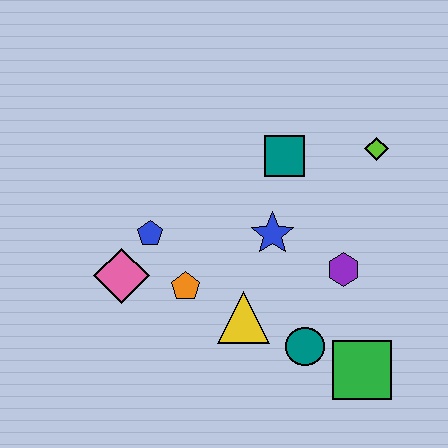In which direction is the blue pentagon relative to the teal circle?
The blue pentagon is to the left of the teal circle.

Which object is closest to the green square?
The teal circle is closest to the green square.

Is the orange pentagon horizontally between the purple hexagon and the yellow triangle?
No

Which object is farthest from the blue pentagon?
The green square is farthest from the blue pentagon.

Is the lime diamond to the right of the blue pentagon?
Yes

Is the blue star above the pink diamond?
Yes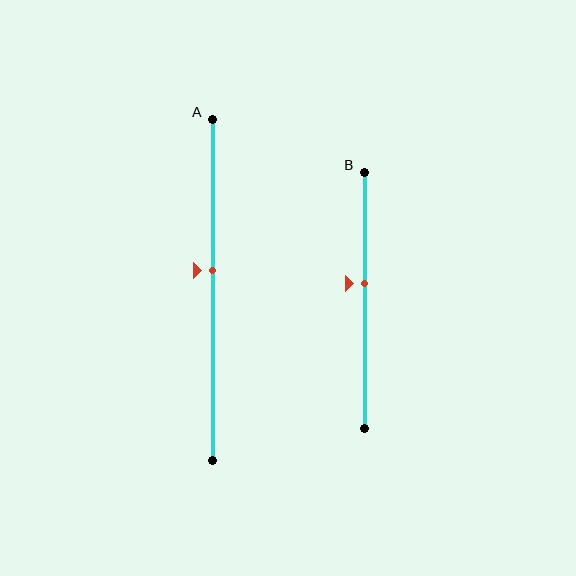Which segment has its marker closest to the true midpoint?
Segment A has its marker closest to the true midpoint.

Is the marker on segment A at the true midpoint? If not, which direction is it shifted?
No, the marker on segment A is shifted upward by about 6% of the segment length.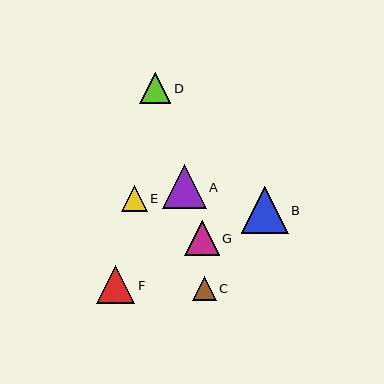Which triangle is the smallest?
Triangle C is the smallest with a size of approximately 24 pixels.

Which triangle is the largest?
Triangle B is the largest with a size of approximately 47 pixels.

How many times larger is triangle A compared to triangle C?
Triangle A is approximately 1.8 times the size of triangle C.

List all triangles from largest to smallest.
From largest to smallest: B, A, F, G, D, E, C.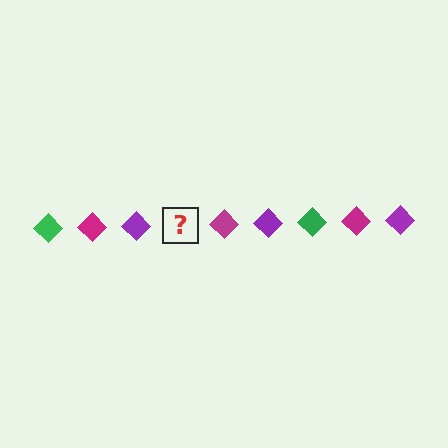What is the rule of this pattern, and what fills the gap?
The rule is that the pattern cycles through green, magenta, purple diamonds. The gap should be filled with a green diamond.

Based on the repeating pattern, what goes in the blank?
The blank should be a green diamond.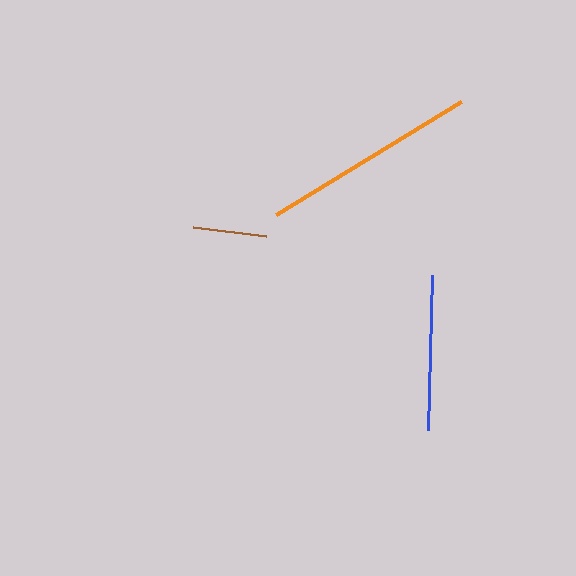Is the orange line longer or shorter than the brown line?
The orange line is longer than the brown line.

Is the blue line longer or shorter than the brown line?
The blue line is longer than the brown line.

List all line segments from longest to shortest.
From longest to shortest: orange, blue, brown.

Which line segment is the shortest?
The brown line is the shortest at approximately 74 pixels.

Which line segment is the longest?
The orange line is the longest at approximately 217 pixels.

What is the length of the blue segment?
The blue segment is approximately 156 pixels long.